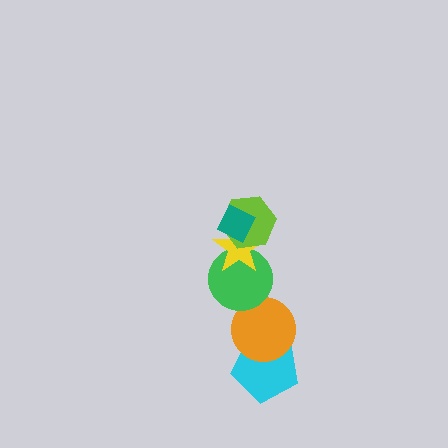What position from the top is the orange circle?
The orange circle is 5th from the top.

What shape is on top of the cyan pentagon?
The orange circle is on top of the cyan pentagon.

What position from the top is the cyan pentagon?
The cyan pentagon is 6th from the top.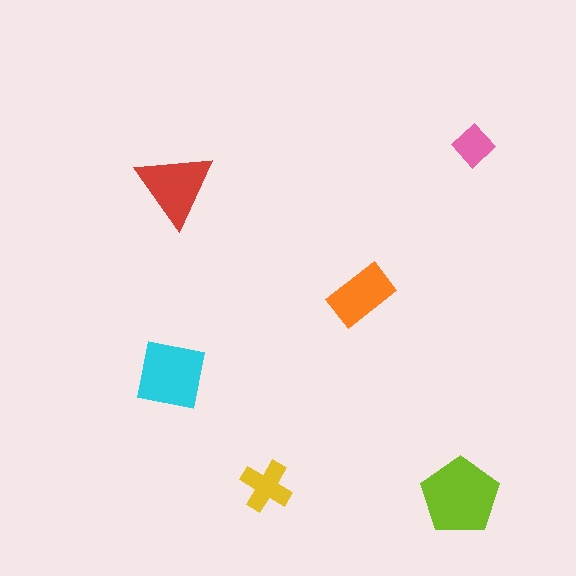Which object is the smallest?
The pink diamond.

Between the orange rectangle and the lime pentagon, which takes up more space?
The lime pentagon.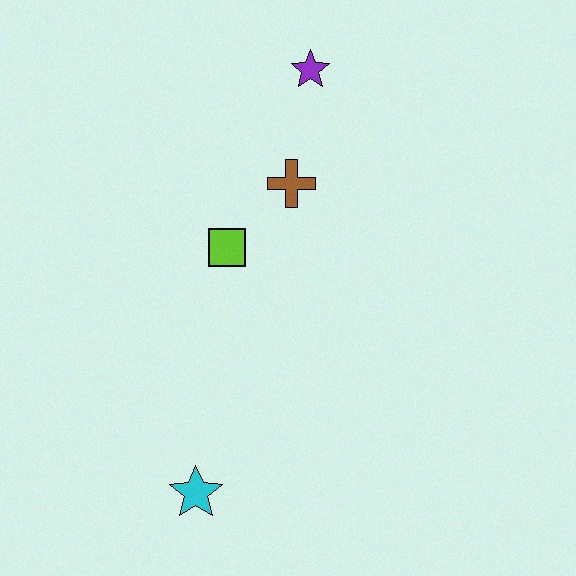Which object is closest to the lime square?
The brown cross is closest to the lime square.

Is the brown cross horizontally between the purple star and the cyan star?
Yes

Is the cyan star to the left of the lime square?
Yes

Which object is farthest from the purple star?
The cyan star is farthest from the purple star.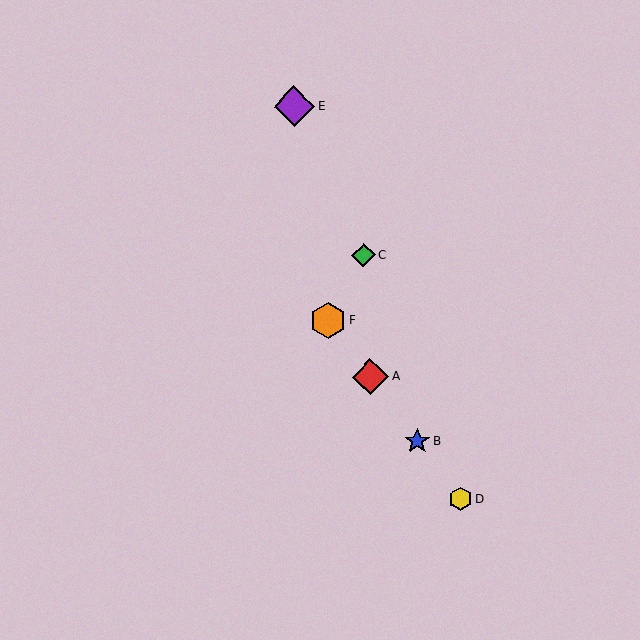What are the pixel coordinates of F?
Object F is at (328, 320).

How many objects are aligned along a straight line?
4 objects (A, B, D, F) are aligned along a straight line.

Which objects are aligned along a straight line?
Objects A, B, D, F are aligned along a straight line.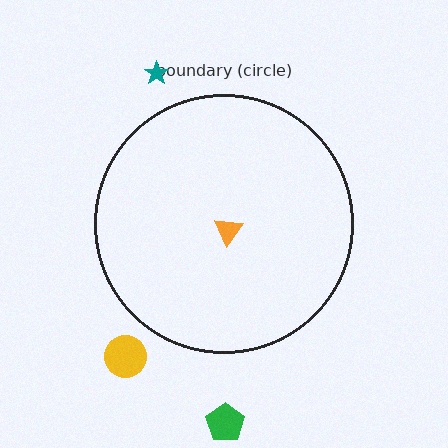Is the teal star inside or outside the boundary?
Outside.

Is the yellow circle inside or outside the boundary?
Outside.